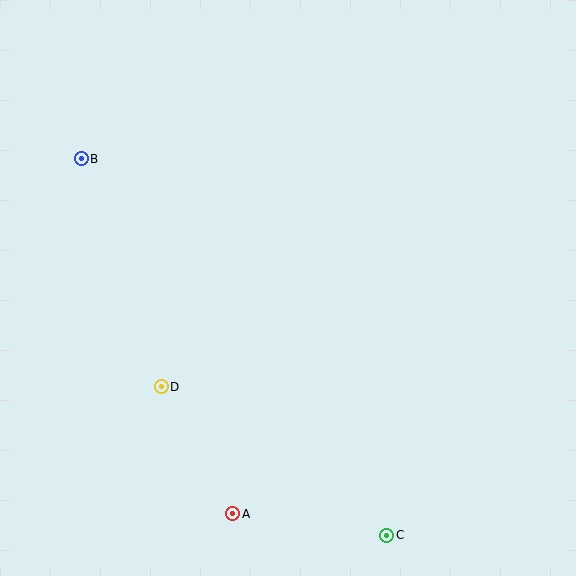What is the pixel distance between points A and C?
The distance between A and C is 156 pixels.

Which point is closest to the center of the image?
Point D at (161, 387) is closest to the center.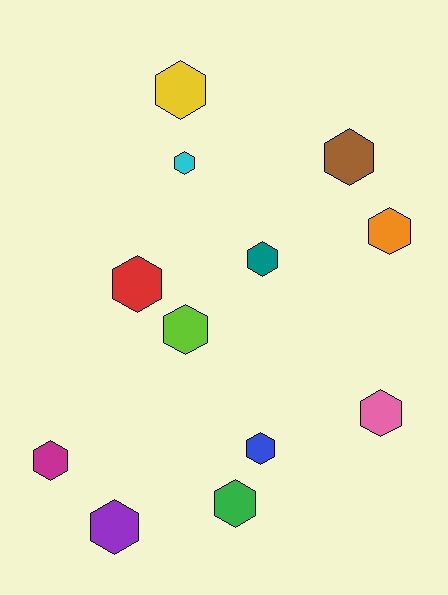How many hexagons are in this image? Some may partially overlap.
There are 12 hexagons.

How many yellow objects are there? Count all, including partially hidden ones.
There is 1 yellow object.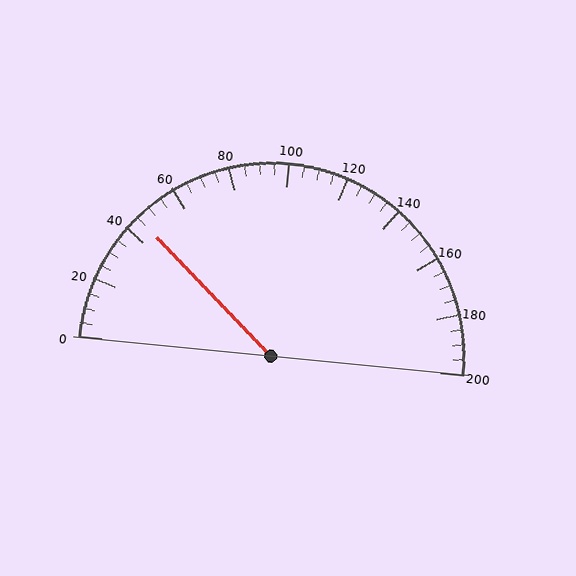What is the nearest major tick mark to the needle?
The nearest major tick mark is 40.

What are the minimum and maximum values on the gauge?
The gauge ranges from 0 to 200.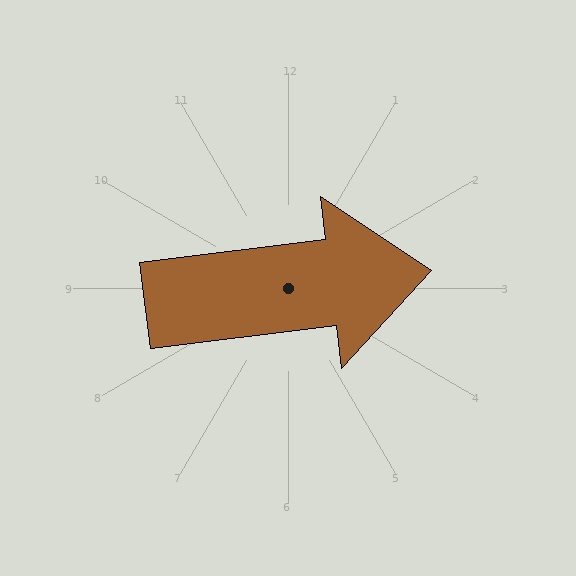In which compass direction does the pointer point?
East.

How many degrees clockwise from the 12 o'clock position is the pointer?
Approximately 83 degrees.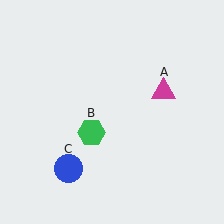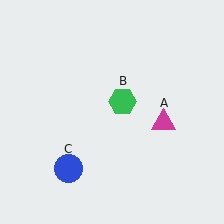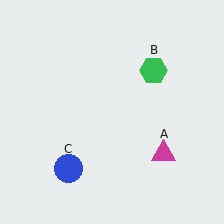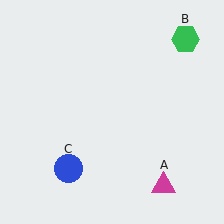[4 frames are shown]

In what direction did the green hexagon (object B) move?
The green hexagon (object B) moved up and to the right.